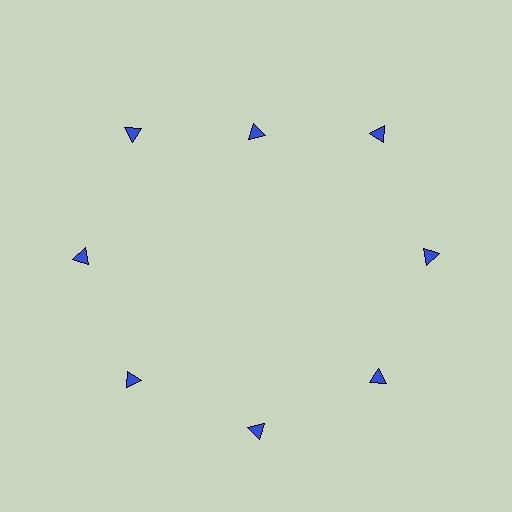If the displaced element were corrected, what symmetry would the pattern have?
It would have 8-fold rotational symmetry — the pattern would map onto itself every 45 degrees.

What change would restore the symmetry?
The symmetry would be restored by moving it outward, back onto the ring so that all 8 triangles sit at equal angles and equal distance from the center.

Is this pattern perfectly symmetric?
No. The 8 blue triangles are arranged in a ring, but one element near the 12 o'clock position is pulled inward toward the center, breaking the 8-fold rotational symmetry.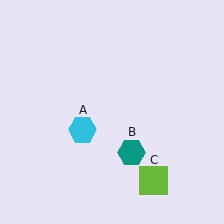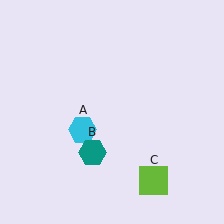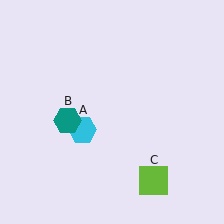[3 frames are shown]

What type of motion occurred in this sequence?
The teal hexagon (object B) rotated clockwise around the center of the scene.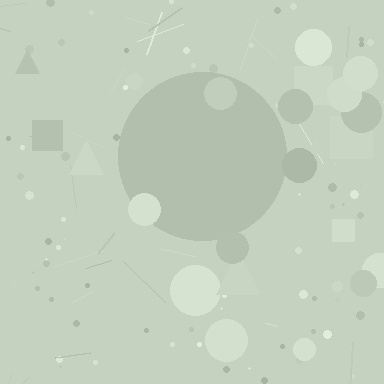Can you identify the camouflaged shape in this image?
The camouflaged shape is a circle.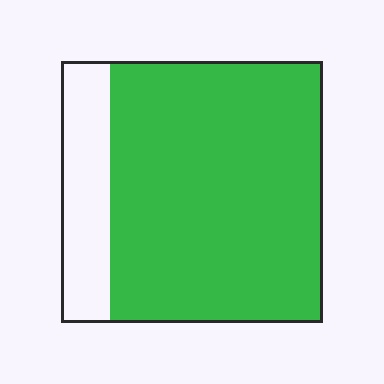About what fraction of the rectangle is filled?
About four fifths (4/5).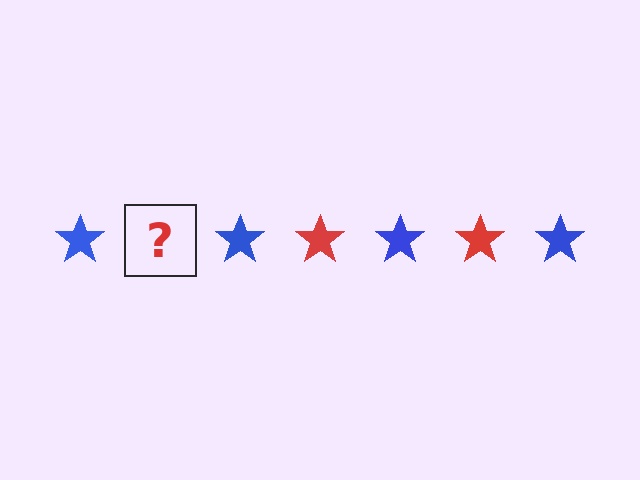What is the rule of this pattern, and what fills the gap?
The rule is that the pattern cycles through blue, red stars. The gap should be filled with a red star.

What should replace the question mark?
The question mark should be replaced with a red star.